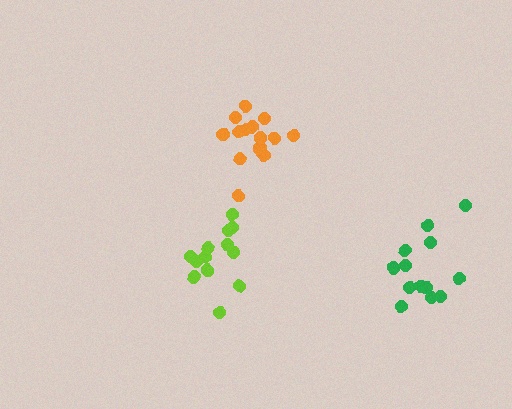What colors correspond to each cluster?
The clusters are colored: lime, green, orange.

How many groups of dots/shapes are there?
There are 3 groups.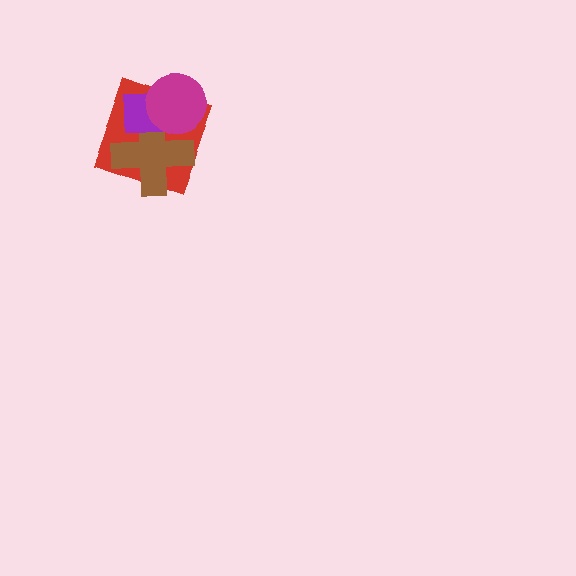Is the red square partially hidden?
Yes, it is partially covered by another shape.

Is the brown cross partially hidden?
Yes, it is partially covered by another shape.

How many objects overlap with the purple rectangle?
3 objects overlap with the purple rectangle.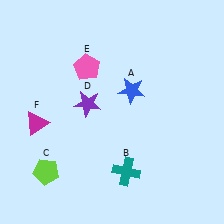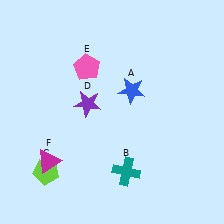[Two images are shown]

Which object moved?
The magenta triangle (F) moved down.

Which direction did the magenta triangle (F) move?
The magenta triangle (F) moved down.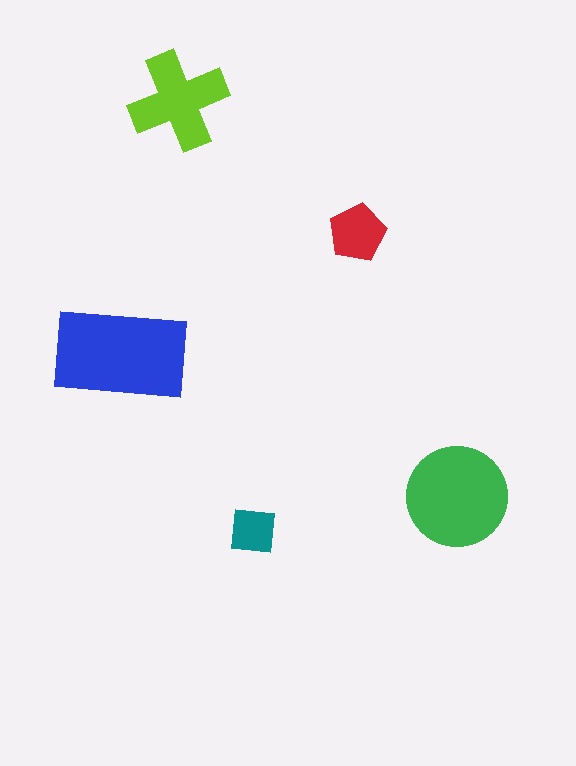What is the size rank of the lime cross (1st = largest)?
3rd.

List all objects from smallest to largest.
The teal square, the red pentagon, the lime cross, the green circle, the blue rectangle.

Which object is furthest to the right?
The green circle is rightmost.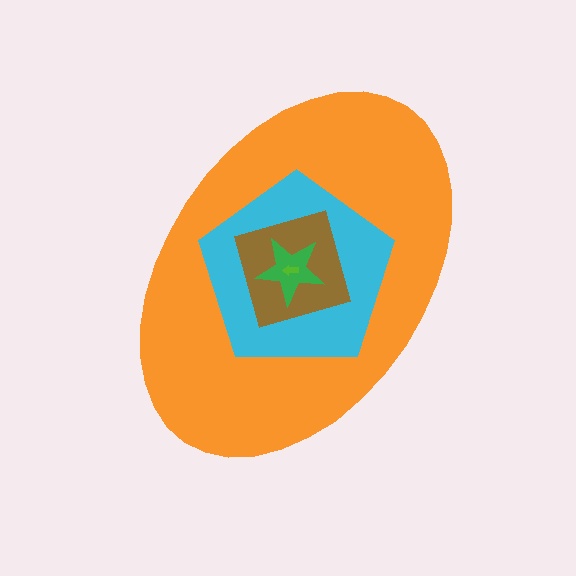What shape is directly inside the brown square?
The green star.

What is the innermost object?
The lime arrow.